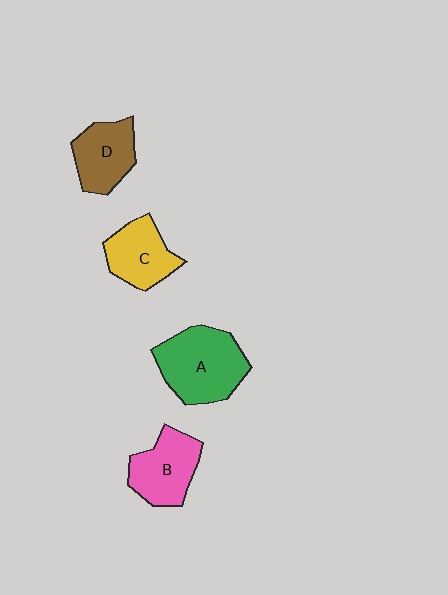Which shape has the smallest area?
Shape C (yellow).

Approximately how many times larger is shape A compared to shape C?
Approximately 1.5 times.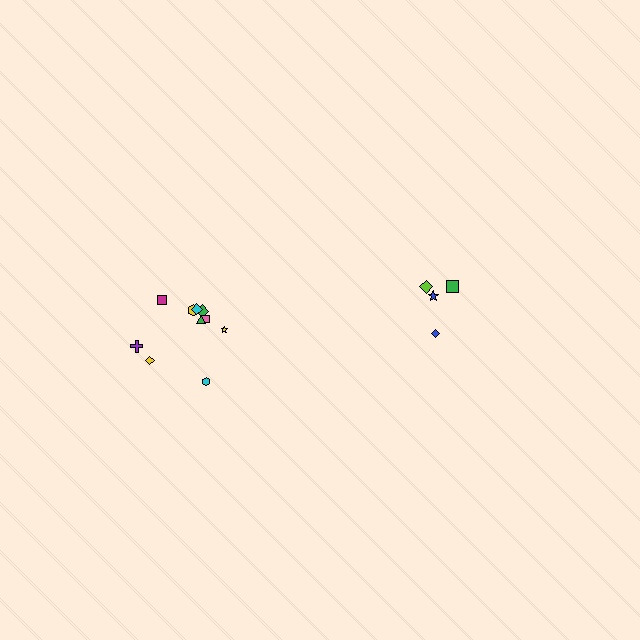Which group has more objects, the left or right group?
The left group.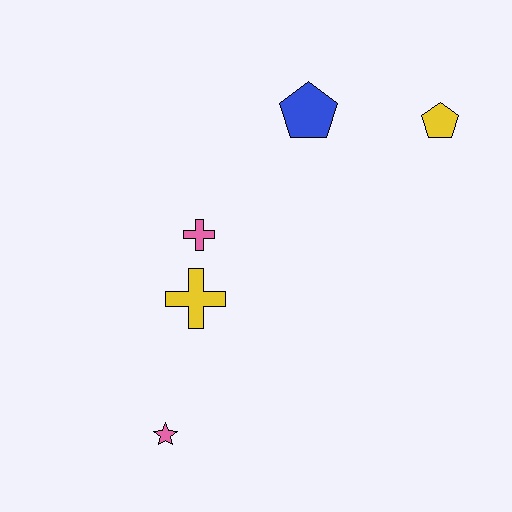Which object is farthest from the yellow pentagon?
The pink star is farthest from the yellow pentagon.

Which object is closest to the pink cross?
The yellow cross is closest to the pink cross.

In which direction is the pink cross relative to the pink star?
The pink cross is above the pink star.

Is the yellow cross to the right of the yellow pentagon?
No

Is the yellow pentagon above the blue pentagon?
No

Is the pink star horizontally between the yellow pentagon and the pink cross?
No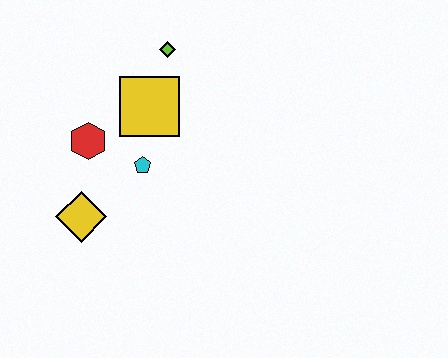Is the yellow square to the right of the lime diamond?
No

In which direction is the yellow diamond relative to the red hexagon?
The yellow diamond is below the red hexagon.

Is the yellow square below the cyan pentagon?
No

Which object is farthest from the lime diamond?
The yellow diamond is farthest from the lime diamond.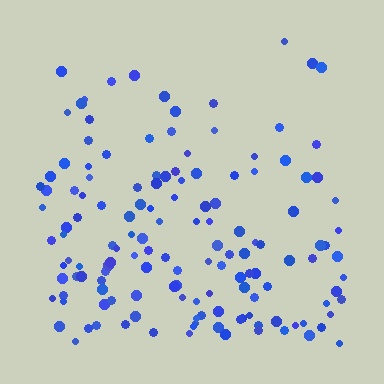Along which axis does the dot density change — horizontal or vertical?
Vertical.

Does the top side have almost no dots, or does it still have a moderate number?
Still a moderate number, just noticeably fewer than the bottom.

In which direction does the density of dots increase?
From top to bottom, with the bottom side densest.